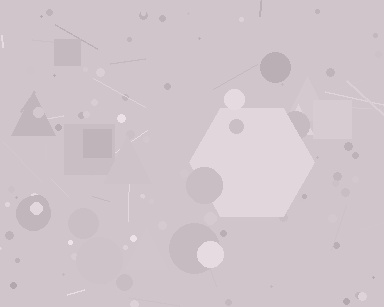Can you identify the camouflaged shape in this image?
The camouflaged shape is a hexagon.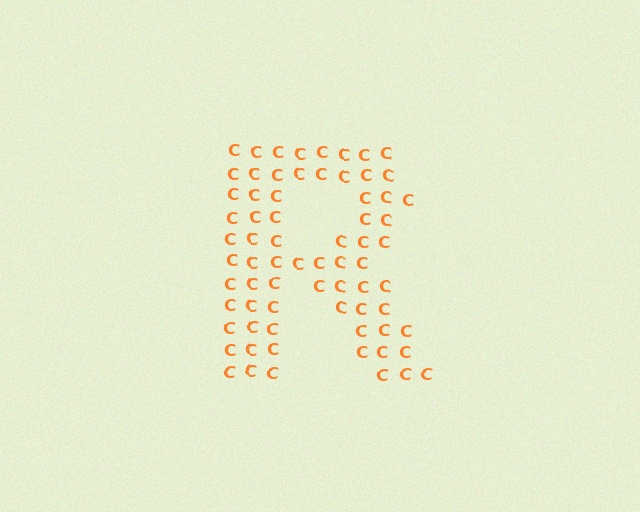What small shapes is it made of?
It is made of small letter C's.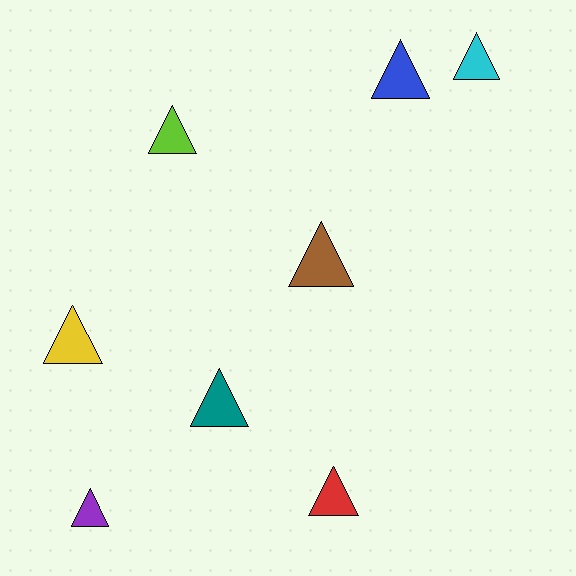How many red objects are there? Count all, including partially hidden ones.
There is 1 red object.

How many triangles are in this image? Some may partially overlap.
There are 8 triangles.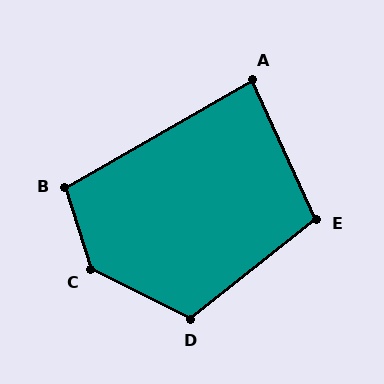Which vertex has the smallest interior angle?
A, at approximately 85 degrees.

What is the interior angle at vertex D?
Approximately 115 degrees (obtuse).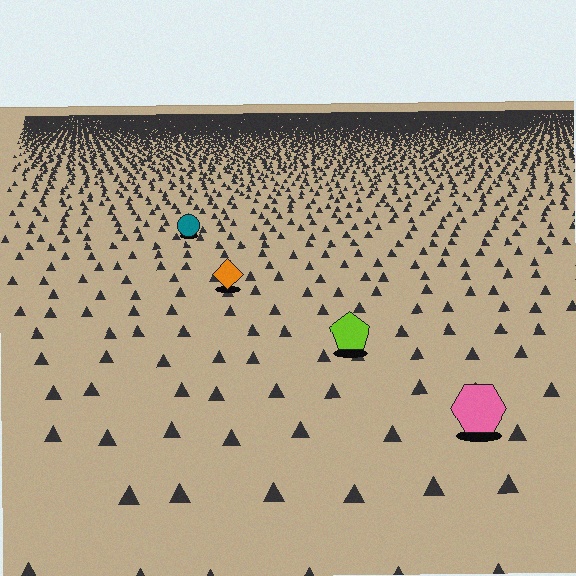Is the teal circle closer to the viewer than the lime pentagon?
No. The lime pentagon is closer — you can tell from the texture gradient: the ground texture is coarser near it.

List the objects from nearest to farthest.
From nearest to farthest: the pink hexagon, the lime pentagon, the orange diamond, the teal circle.